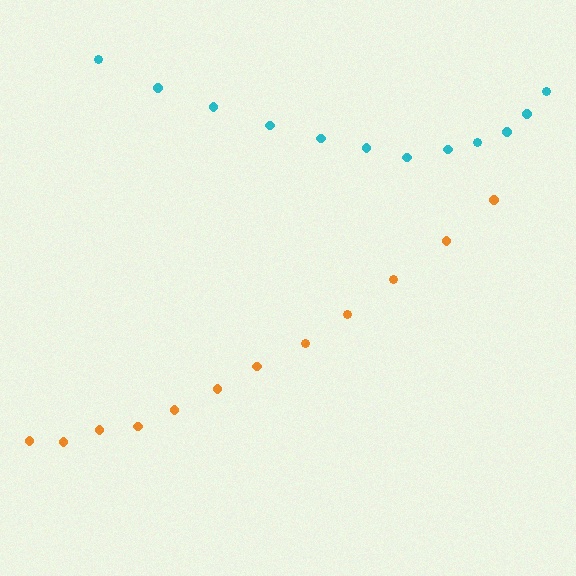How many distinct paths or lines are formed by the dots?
There are 2 distinct paths.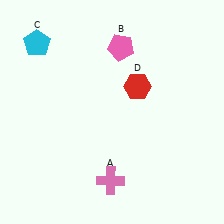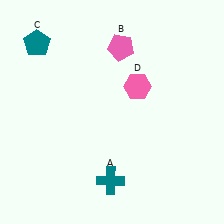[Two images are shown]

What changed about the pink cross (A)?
In Image 1, A is pink. In Image 2, it changed to teal.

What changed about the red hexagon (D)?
In Image 1, D is red. In Image 2, it changed to pink.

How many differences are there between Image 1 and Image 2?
There are 3 differences between the two images.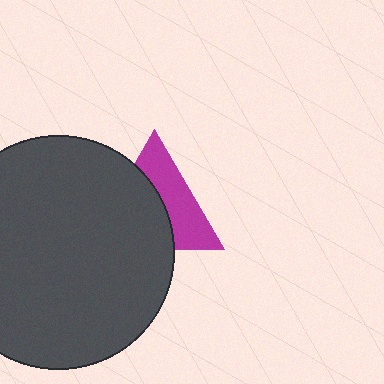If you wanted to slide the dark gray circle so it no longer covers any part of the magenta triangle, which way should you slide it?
Slide it left — that is the most direct way to separate the two shapes.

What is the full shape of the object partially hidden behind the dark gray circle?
The partially hidden object is a magenta triangle.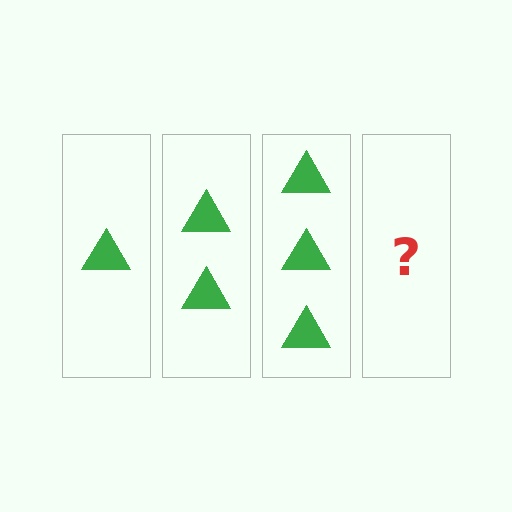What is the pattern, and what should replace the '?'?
The pattern is that each step adds one more triangle. The '?' should be 4 triangles.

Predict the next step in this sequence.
The next step is 4 triangles.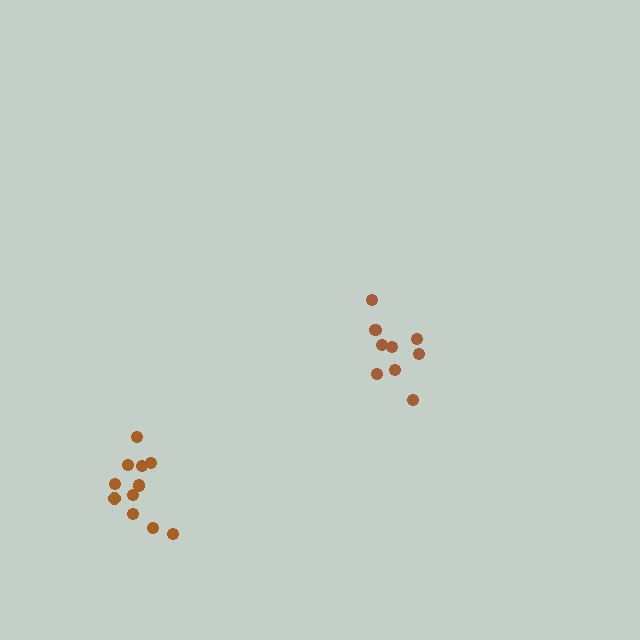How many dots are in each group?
Group 1: 11 dots, Group 2: 9 dots (20 total).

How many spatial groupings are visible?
There are 2 spatial groupings.